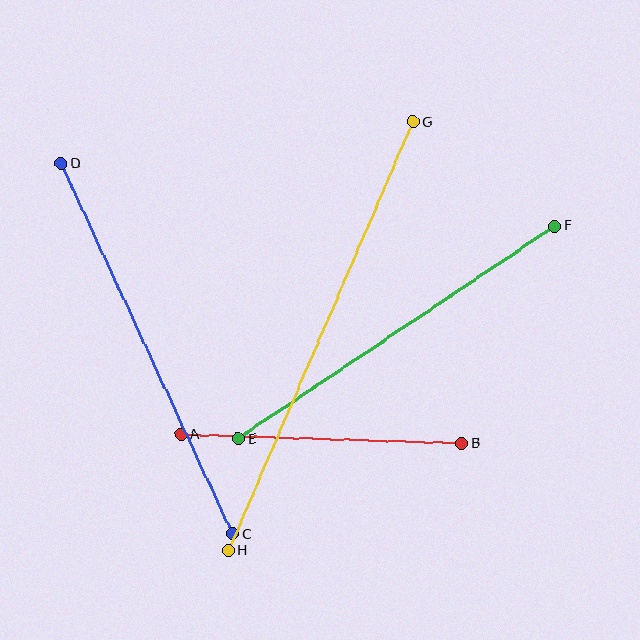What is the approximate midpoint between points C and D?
The midpoint is at approximately (147, 349) pixels.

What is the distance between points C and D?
The distance is approximately 408 pixels.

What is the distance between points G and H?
The distance is approximately 467 pixels.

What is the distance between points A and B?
The distance is approximately 281 pixels.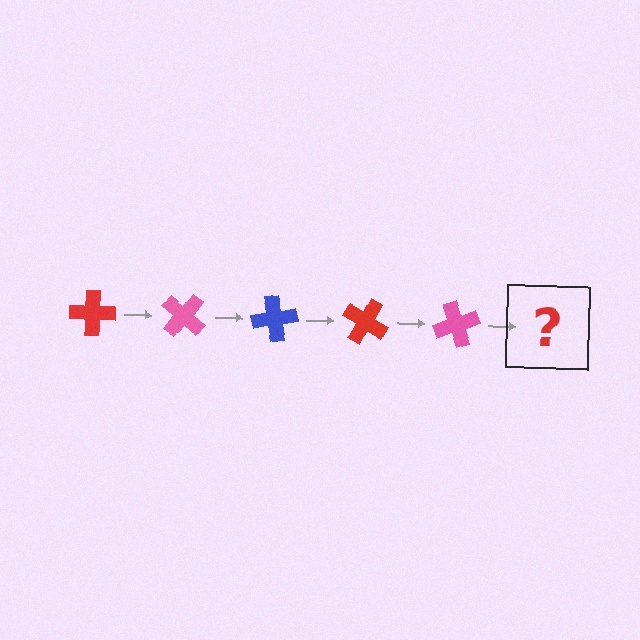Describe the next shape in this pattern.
It should be a blue cross, rotated 200 degrees from the start.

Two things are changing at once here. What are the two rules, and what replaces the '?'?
The two rules are that it rotates 40 degrees each step and the color cycles through red, pink, and blue. The '?' should be a blue cross, rotated 200 degrees from the start.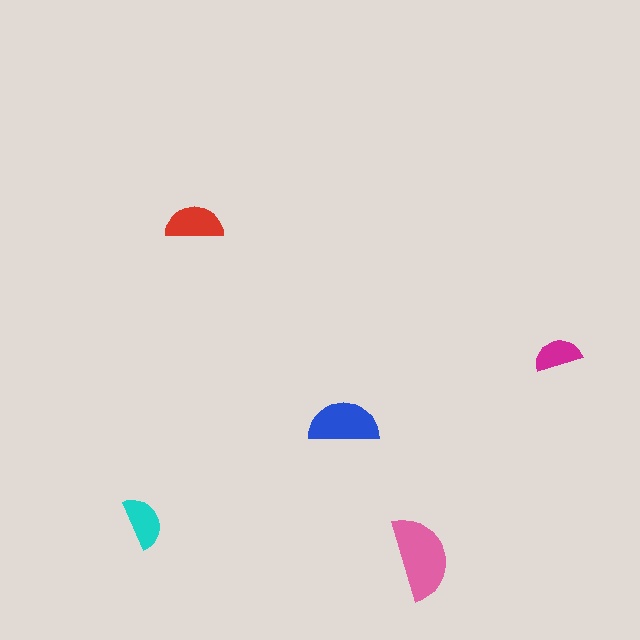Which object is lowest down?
The pink semicircle is bottommost.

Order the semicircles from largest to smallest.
the pink one, the blue one, the red one, the cyan one, the magenta one.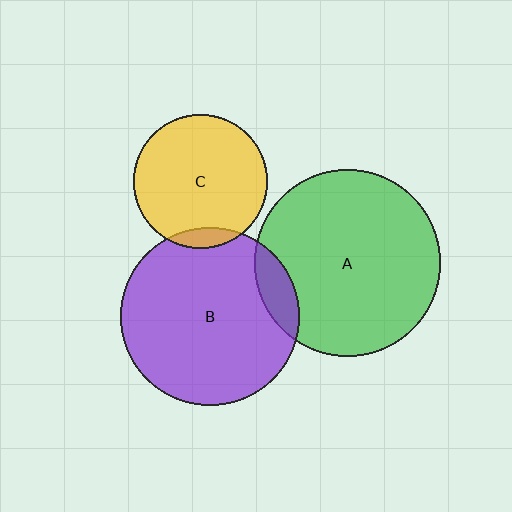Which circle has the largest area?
Circle A (green).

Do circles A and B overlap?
Yes.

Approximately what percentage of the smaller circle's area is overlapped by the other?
Approximately 10%.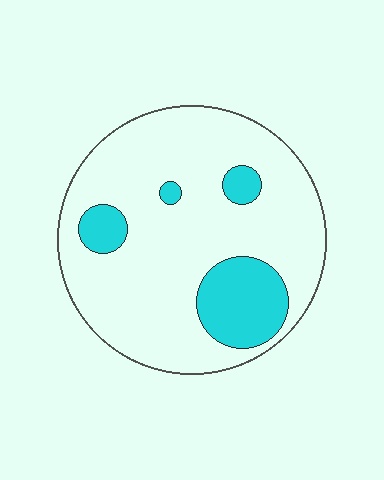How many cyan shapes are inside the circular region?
4.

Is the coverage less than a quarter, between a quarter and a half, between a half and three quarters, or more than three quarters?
Less than a quarter.